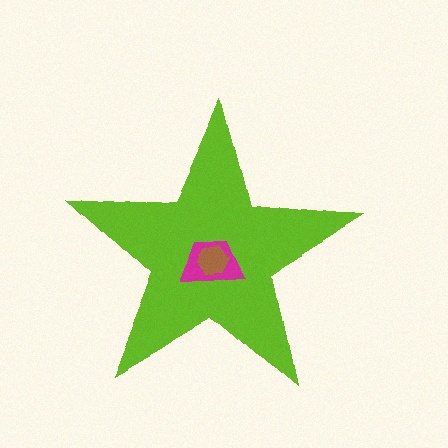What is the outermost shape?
The lime star.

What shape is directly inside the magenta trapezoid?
The brown hexagon.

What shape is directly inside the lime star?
The magenta trapezoid.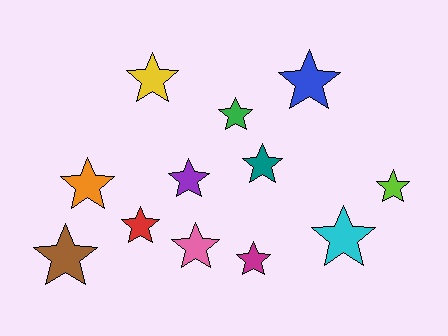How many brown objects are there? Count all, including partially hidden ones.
There is 1 brown object.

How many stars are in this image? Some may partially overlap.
There are 12 stars.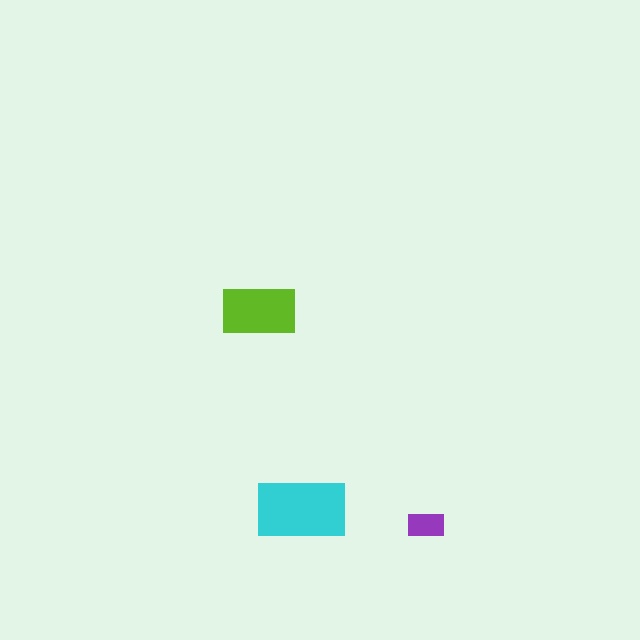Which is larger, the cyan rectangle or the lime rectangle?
The cyan one.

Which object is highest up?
The lime rectangle is topmost.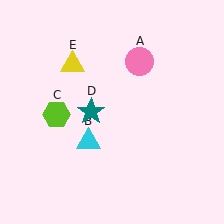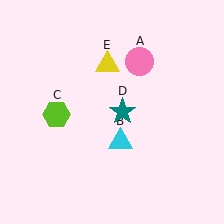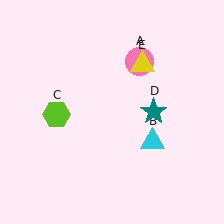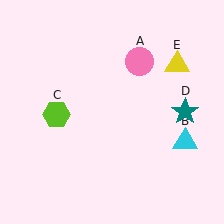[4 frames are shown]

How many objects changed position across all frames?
3 objects changed position: cyan triangle (object B), teal star (object D), yellow triangle (object E).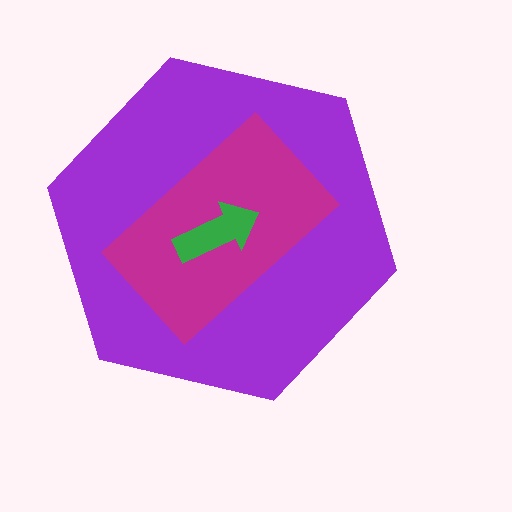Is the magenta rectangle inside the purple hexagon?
Yes.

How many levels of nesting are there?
3.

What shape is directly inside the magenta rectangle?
The green arrow.